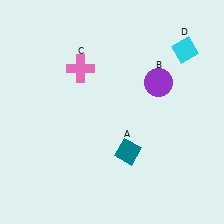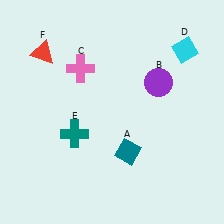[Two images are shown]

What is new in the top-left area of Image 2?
A red triangle (F) was added in the top-left area of Image 2.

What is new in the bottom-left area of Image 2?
A teal cross (E) was added in the bottom-left area of Image 2.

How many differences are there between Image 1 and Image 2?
There are 2 differences between the two images.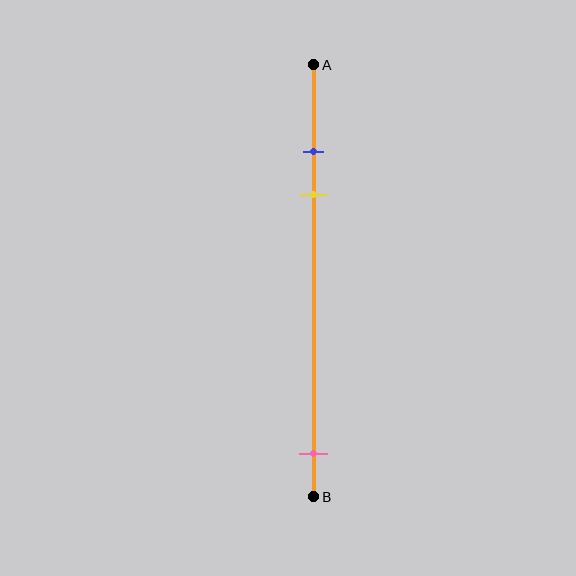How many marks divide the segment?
There are 3 marks dividing the segment.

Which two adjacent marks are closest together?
The blue and yellow marks are the closest adjacent pair.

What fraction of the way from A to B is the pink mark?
The pink mark is approximately 90% (0.9) of the way from A to B.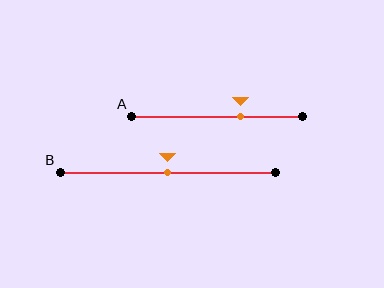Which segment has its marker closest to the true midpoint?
Segment B has its marker closest to the true midpoint.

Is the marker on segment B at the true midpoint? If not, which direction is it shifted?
Yes, the marker on segment B is at the true midpoint.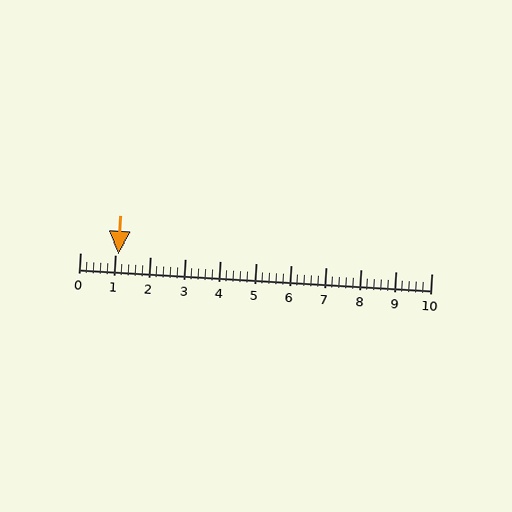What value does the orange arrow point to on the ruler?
The orange arrow points to approximately 1.1.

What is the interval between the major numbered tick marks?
The major tick marks are spaced 1 units apart.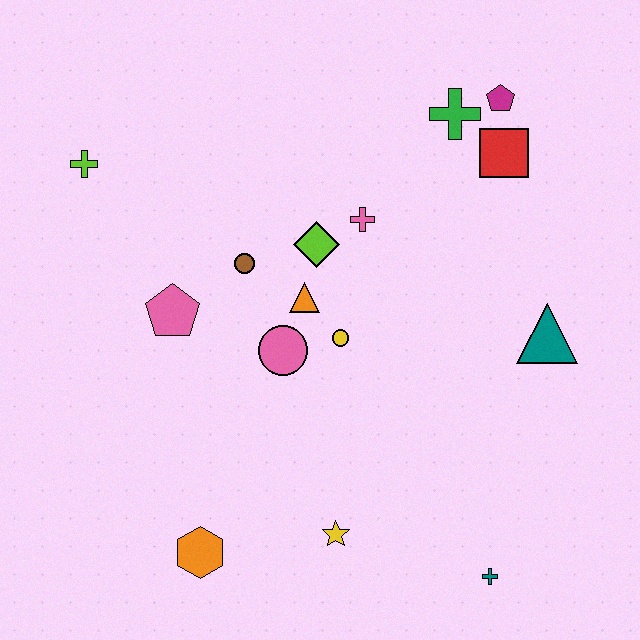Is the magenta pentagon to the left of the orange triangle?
No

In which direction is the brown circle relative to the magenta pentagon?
The brown circle is to the left of the magenta pentagon.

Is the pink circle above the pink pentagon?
No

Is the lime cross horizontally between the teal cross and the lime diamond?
No